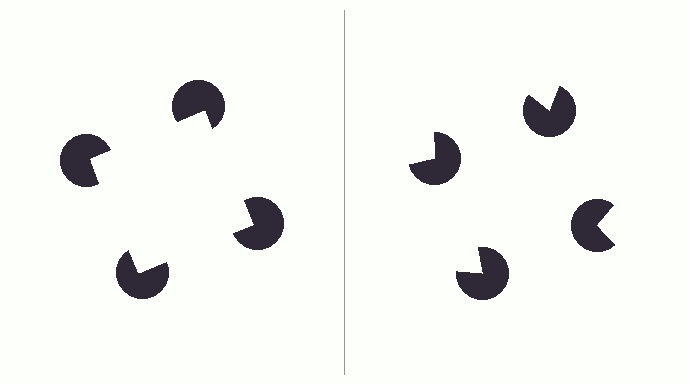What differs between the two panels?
The pac-man discs are positioned identically on both sides; only the wedge orientations differ. On the left they align to a square; on the right they are misaligned.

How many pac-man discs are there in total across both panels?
8 — 4 on each side.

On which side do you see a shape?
An illusory square appears on the left side. On the right side the wedge cuts are rotated, so no coherent shape forms.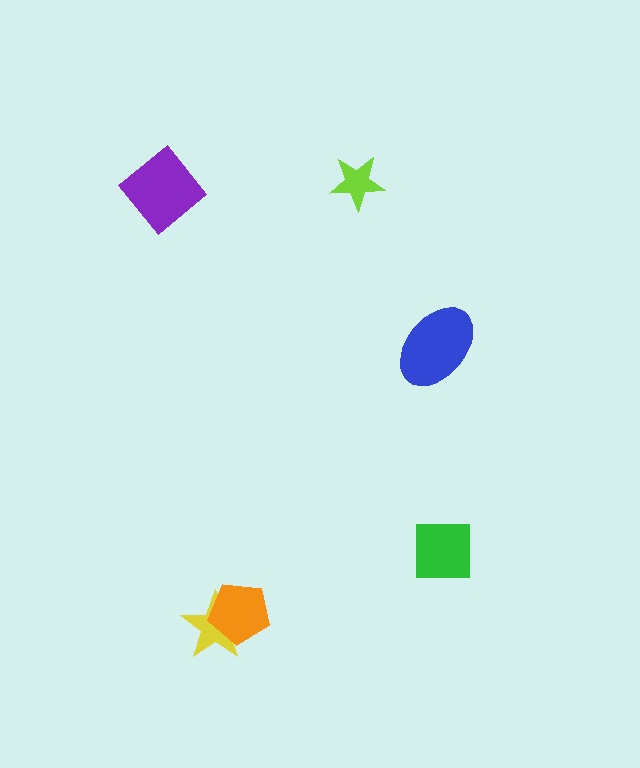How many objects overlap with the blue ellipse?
0 objects overlap with the blue ellipse.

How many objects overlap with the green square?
0 objects overlap with the green square.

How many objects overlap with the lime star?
0 objects overlap with the lime star.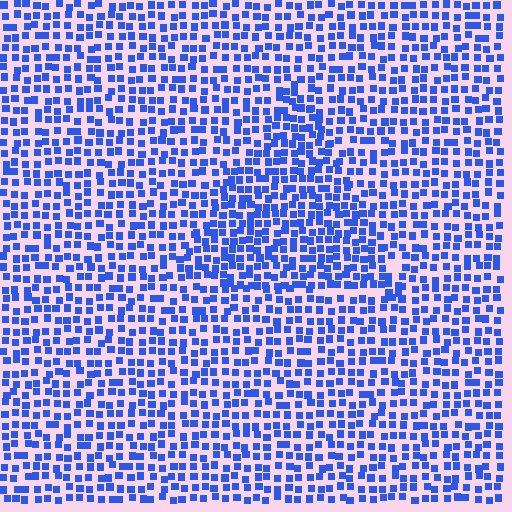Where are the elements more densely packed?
The elements are more densely packed inside the triangle boundary.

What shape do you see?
I see a triangle.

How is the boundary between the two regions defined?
The boundary is defined by a change in element density (approximately 1.4x ratio). All elements are the same color, size, and shape.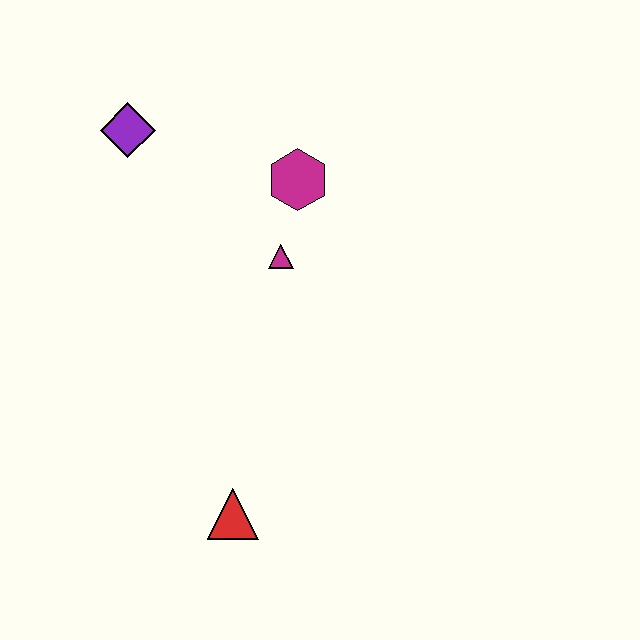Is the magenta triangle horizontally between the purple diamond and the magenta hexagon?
Yes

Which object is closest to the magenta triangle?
The magenta hexagon is closest to the magenta triangle.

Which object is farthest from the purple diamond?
The red triangle is farthest from the purple diamond.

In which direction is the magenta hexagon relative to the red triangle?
The magenta hexagon is above the red triangle.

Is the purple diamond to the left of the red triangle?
Yes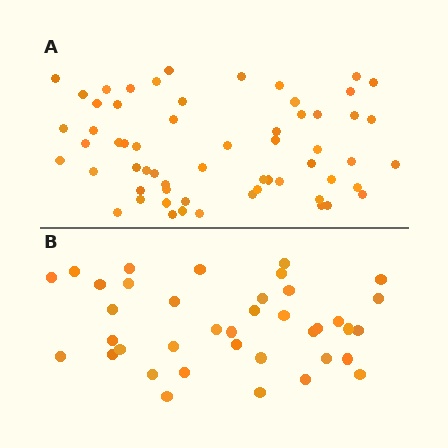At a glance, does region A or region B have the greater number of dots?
Region A (the top region) has more dots.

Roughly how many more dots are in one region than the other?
Region A has approximately 20 more dots than region B.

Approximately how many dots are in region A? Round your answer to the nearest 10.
About 60 dots.